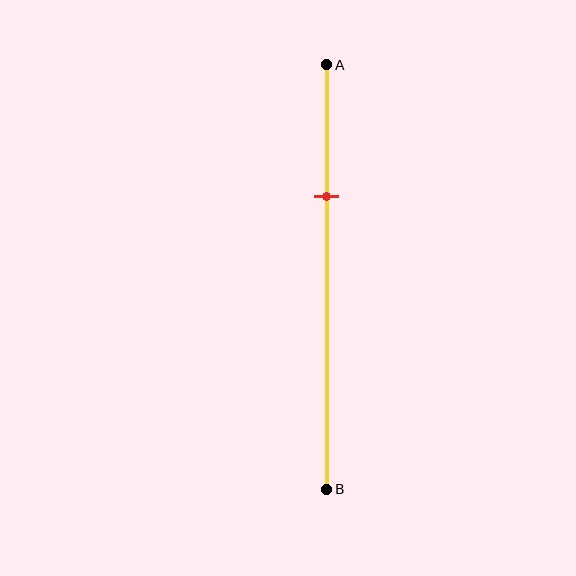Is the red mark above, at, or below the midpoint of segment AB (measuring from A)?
The red mark is above the midpoint of segment AB.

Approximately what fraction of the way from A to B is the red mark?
The red mark is approximately 30% of the way from A to B.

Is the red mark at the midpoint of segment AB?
No, the mark is at about 30% from A, not at the 50% midpoint.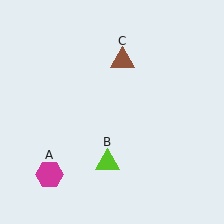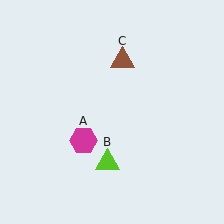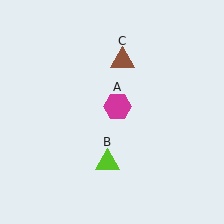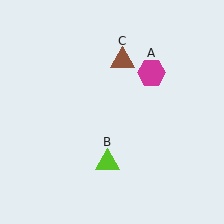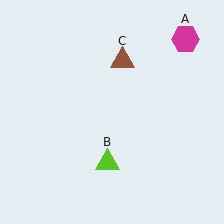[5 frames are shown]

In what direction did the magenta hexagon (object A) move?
The magenta hexagon (object A) moved up and to the right.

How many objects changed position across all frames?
1 object changed position: magenta hexagon (object A).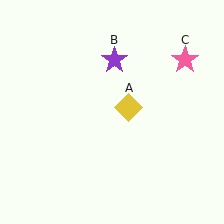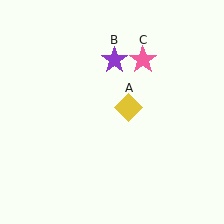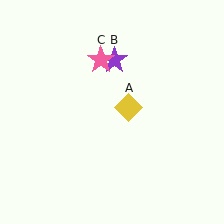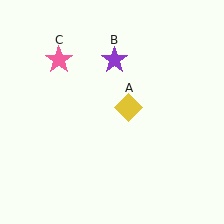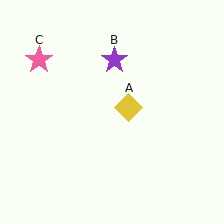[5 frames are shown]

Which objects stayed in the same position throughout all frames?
Yellow diamond (object A) and purple star (object B) remained stationary.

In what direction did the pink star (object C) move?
The pink star (object C) moved left.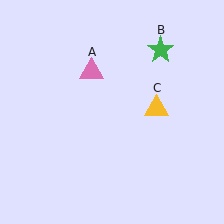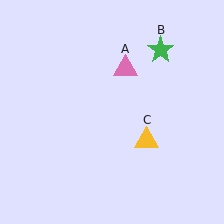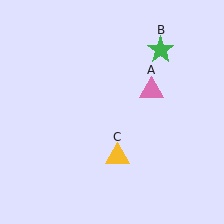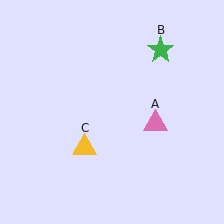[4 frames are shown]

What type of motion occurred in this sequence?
The pink triangle (object A), yellow triangle (object C) rotated clockwise around the center of the scene.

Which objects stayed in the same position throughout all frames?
Green star (object B) remained stationary.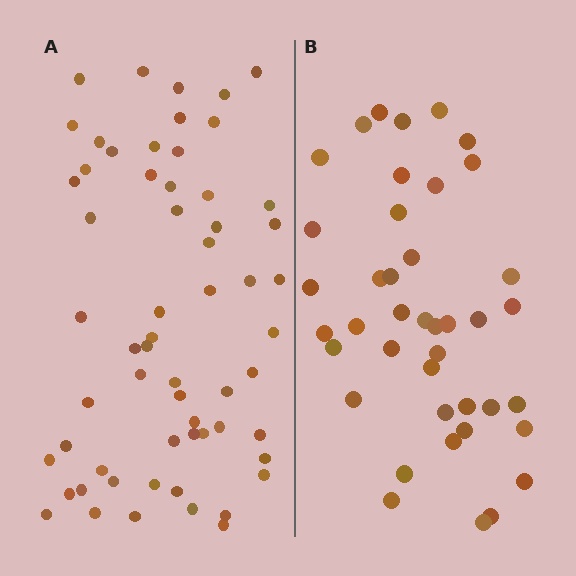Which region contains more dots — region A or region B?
Region A (the left region) has more dots.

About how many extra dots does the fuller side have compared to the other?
Region A has approximately 20 more dots than region B.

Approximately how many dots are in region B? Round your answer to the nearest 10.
About 40 dots. (The exact count is 41, which rounds to 40.)